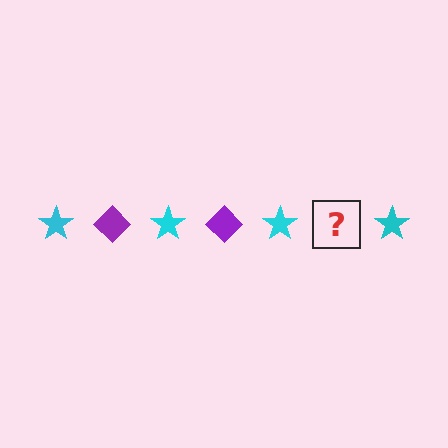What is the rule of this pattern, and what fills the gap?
The rule is that the pattern alternates between cyan star and purple diamond. The gap should be filled with a purple diamond.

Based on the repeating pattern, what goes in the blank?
The blank should be a purple diamond.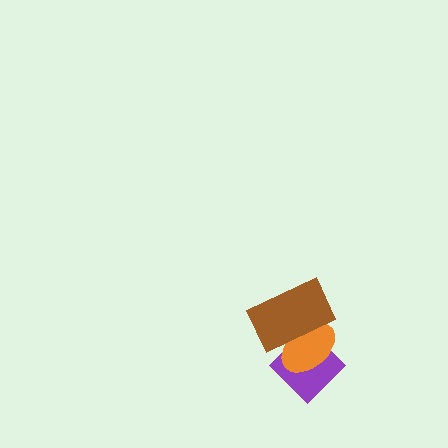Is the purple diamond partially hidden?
Yes, it is partially covered by another shape.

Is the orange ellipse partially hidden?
Yes, it is partially covered by another shape.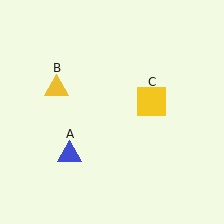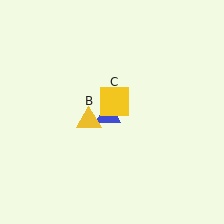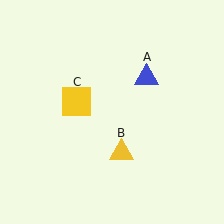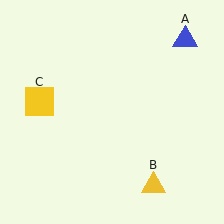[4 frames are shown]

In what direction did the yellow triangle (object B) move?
The yellow triangle (object B) moved down and to the right.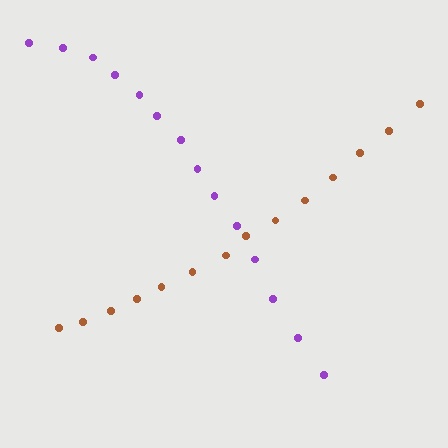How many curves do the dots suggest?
There are 2 distinct paths.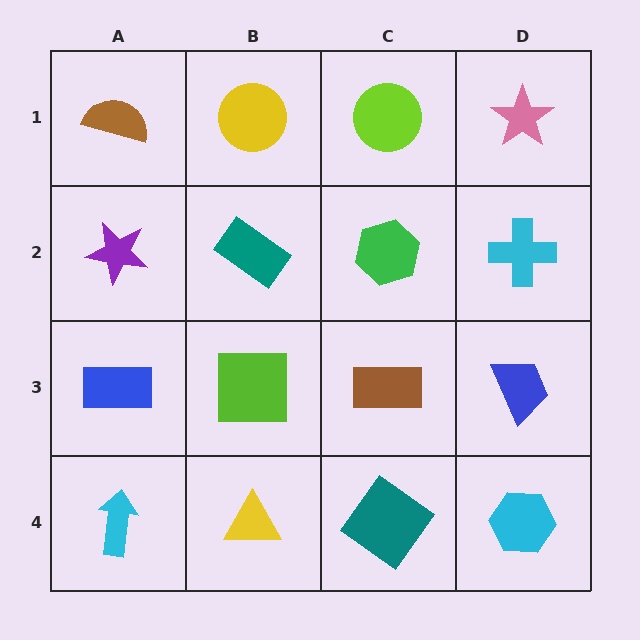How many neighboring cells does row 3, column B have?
4.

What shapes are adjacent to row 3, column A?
A purple star (row 2, column A), a cyan arrow (row 4, column A), a lime square (row 3, column B).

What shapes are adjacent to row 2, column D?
A pink star (row 1, column D), a blue trapezoid (row 3, column D), a green hexagon (row 2, column C).